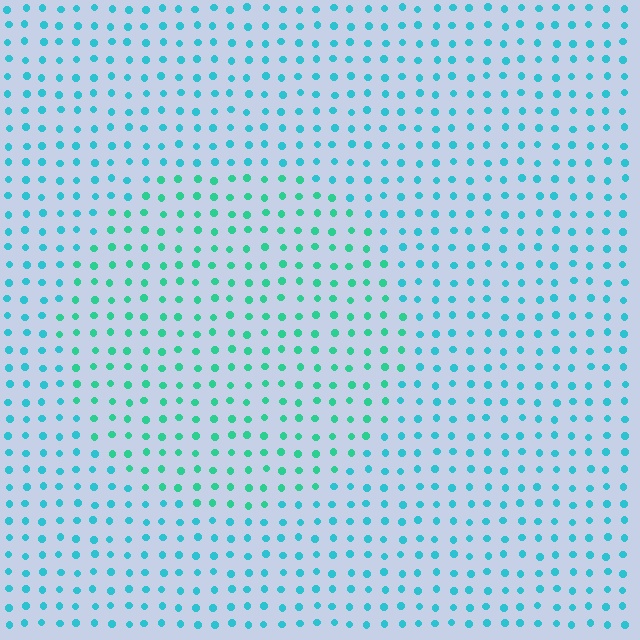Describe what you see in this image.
The image is filled with small cyan elements in a uniform arrangement. A circle-shaped region is visible where the elements are tinted to a slightly different hue, forming a subtle color boundary.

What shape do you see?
I see a circle.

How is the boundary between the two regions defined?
The boundary is defined purely by a slight shift in hue (about 28 degrees). Spacing, size, and orientation are identical on both sides.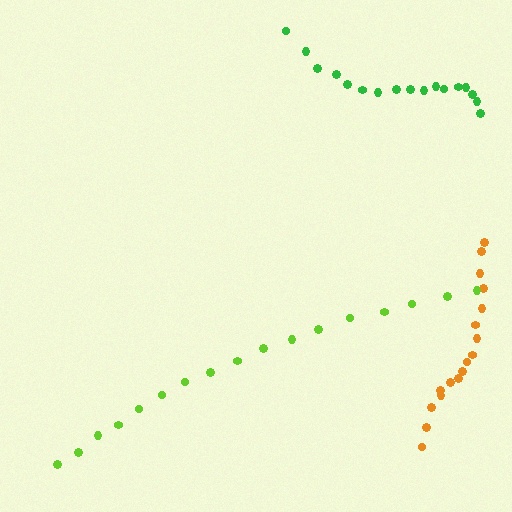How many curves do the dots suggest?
There are 3 distinct paths.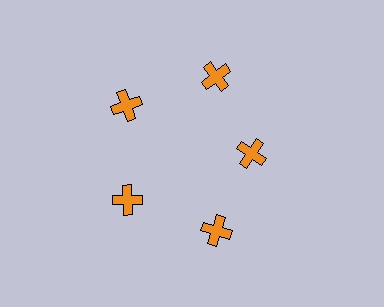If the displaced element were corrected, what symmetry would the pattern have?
It would have 5-fold rotational symmetry — the pattern would map onto itself every 72 degrees.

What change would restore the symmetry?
The symmetry would be restored by moving it outward, back onto the ring so that all 5 crosses sit at equal angles and equal distance from the center.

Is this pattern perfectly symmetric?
No. The 5 orange crosses are arranged in a ring, but one element near the 3 o'clock position is pulled inward toward the center, breaking the 5-fold rotational symmetry.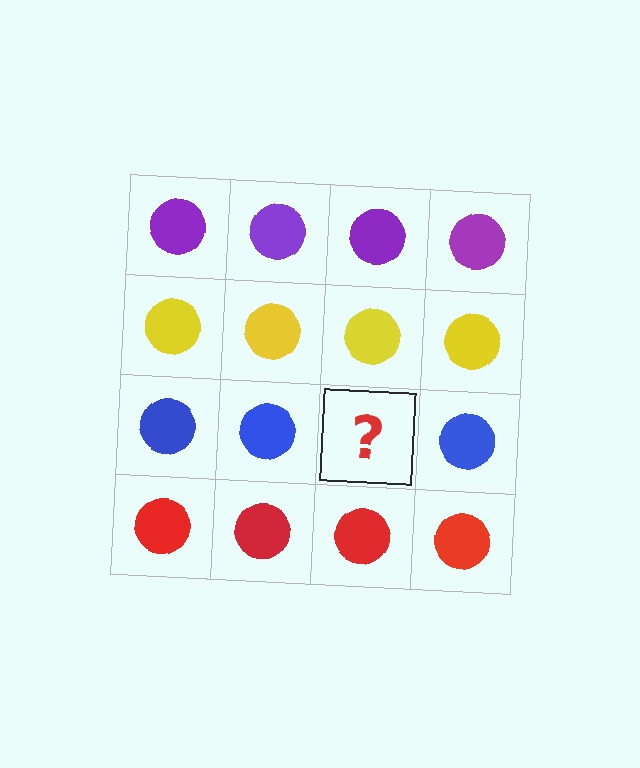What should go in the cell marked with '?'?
The missing cell should contain a blue circle.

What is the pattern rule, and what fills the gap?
The rule is that each row has a consistent color. The gap should be filled with a blue circle.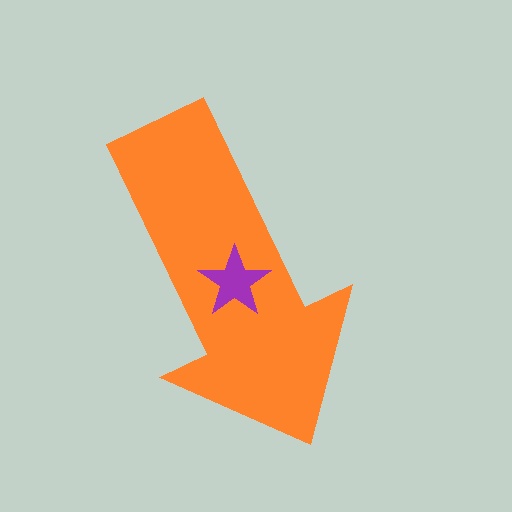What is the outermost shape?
The orange arrow.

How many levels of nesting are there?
2.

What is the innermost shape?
The purple star.